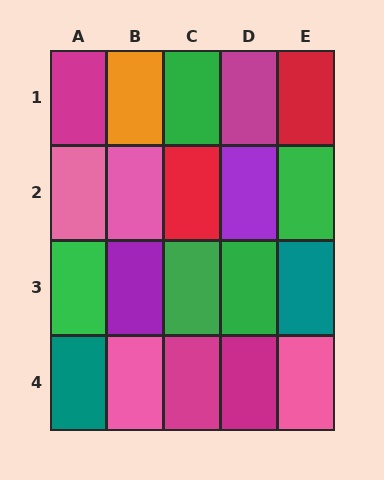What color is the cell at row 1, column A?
Magenta.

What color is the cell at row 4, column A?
Teal.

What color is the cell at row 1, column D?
Magenta.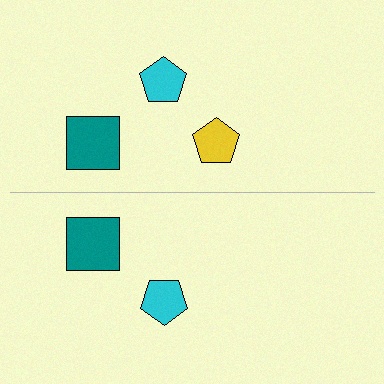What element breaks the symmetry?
A yellow pentagon is missing from the bottom side.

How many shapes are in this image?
There are 5 shapes in this image.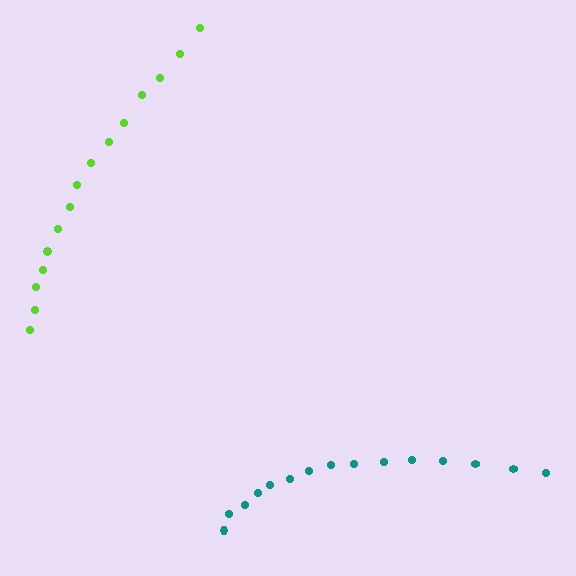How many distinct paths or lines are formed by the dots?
There are 2 distinct paths.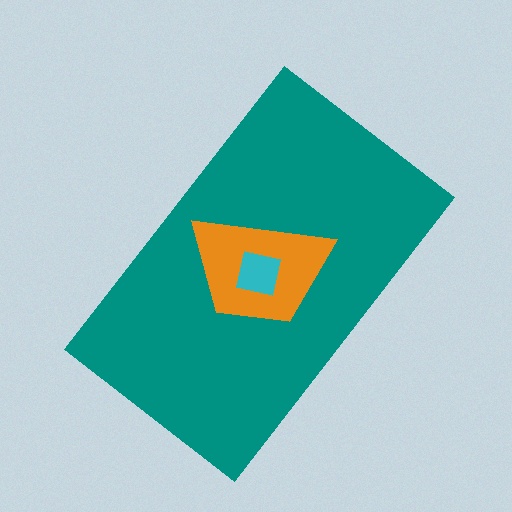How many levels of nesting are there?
3.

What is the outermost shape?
The teal rectangle.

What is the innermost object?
The cyan square.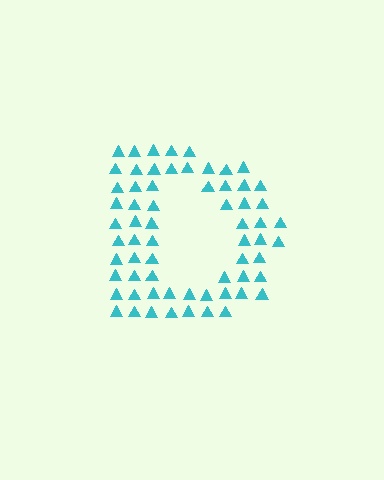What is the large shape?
The large shape is the letter D.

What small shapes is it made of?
It is made of small triangles.